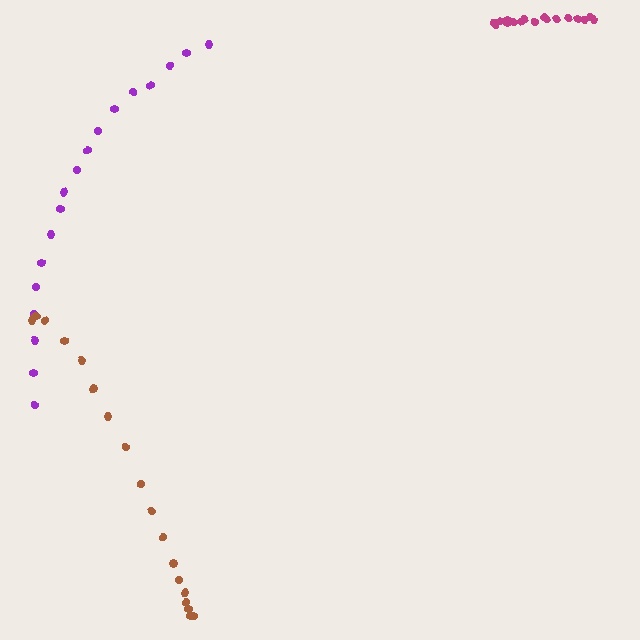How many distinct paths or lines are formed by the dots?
There are 3 distinct paths.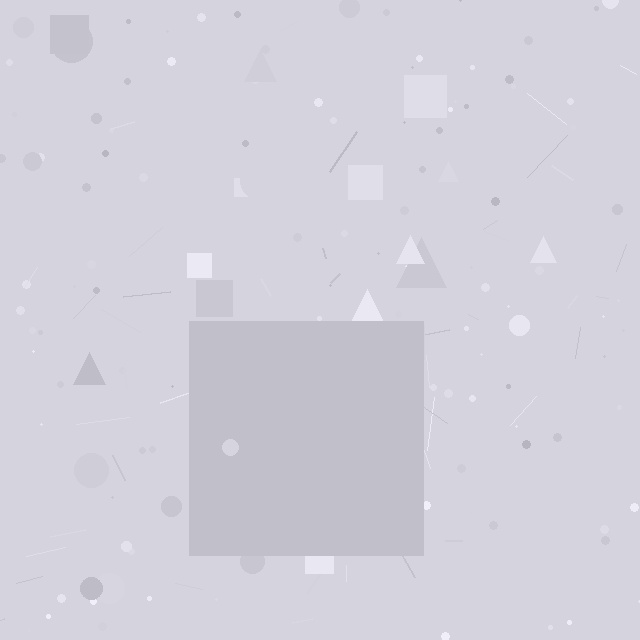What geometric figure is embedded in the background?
A square is embedded in the background.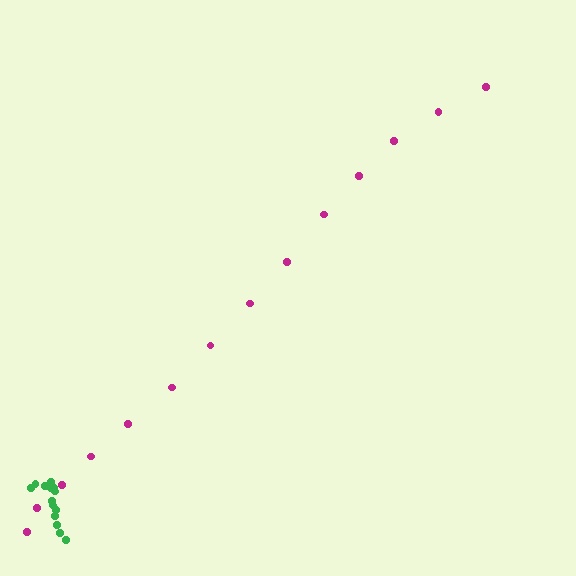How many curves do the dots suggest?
There are 2 distinct paths.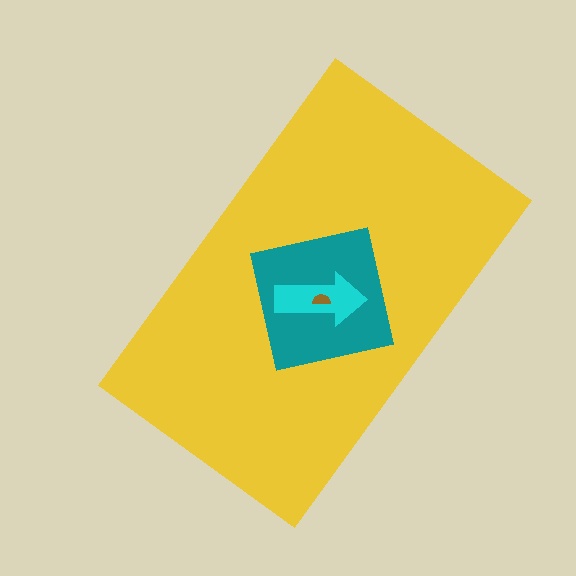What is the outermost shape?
The yellow rectangle.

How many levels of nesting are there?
4.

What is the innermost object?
The brown semicircle.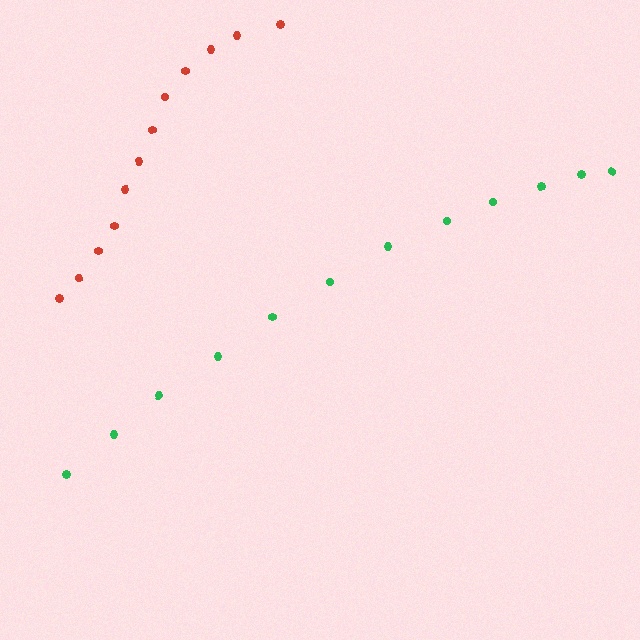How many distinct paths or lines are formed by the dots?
There are 2 distinct paths.